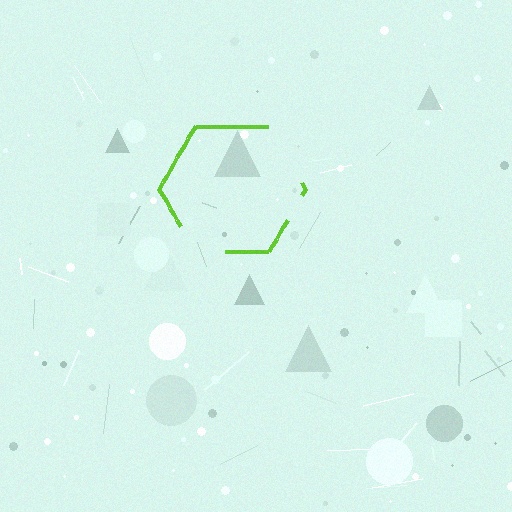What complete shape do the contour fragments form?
The contour fragments form a hexagon.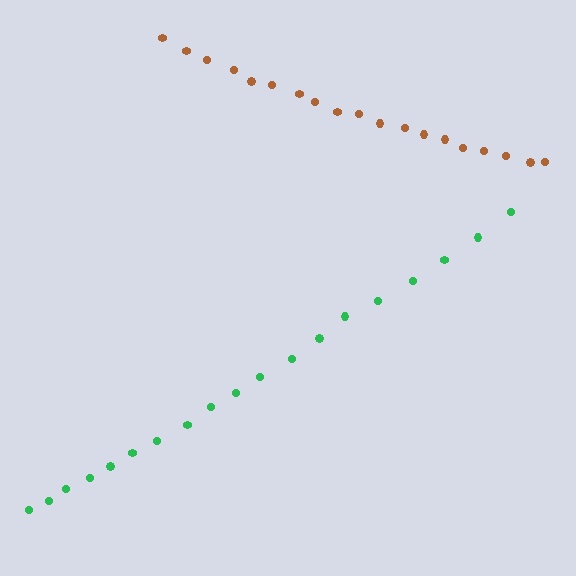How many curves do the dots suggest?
There are 2 distinct paths.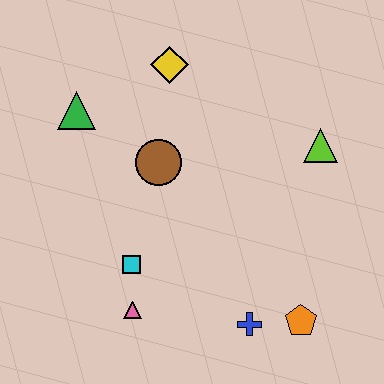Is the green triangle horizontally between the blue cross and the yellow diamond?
No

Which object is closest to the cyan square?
The pink triangle is closest to the cyan square.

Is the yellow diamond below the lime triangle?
No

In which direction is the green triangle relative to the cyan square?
The green triangle is above the cyan square.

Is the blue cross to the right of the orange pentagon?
No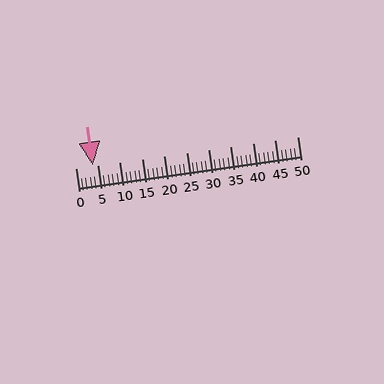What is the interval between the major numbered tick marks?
The major tick marks are spaced 5 units apart.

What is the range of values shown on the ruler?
The ruler shows values from 0 to 50.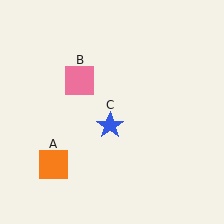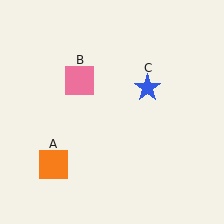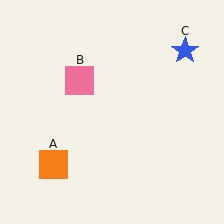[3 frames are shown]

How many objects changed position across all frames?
1 object changed position: blue star (object C).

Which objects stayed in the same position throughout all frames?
Orange square (object A) and pink square (object B) remained stationary.